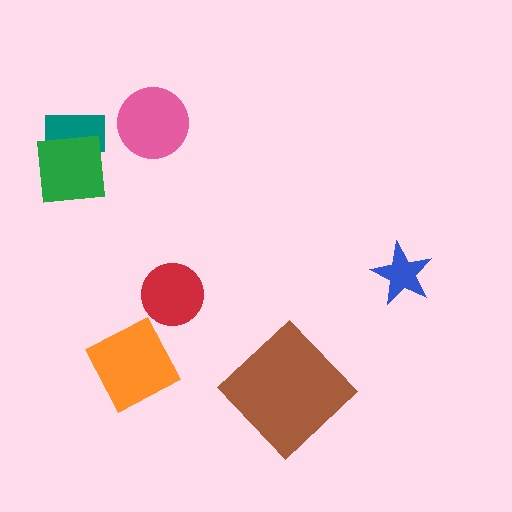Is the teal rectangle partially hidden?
Yes, it is partially covered by another shape.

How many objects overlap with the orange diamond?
0 objects overlap with the orange diamond.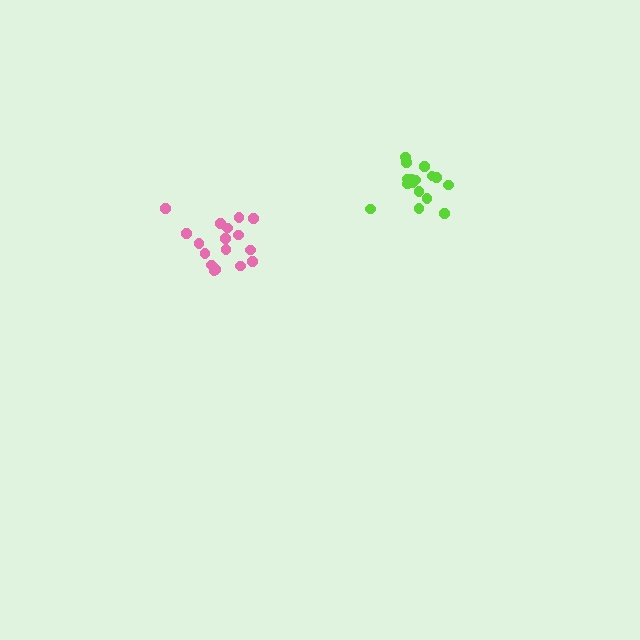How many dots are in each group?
Group 1: 16 dots, Group 2: 17 dots (33 total).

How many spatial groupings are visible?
There are 2 spatial groupings.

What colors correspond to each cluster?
The clusters are colored: lime, pink.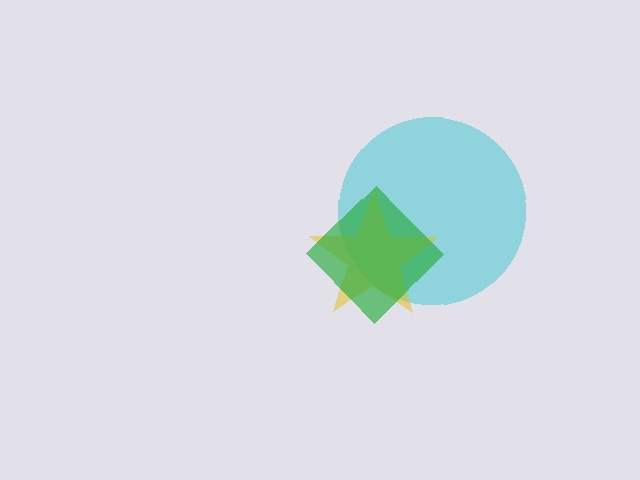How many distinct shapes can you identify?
There are 3 distinct shapes: a cyan circle, a yellow star, a green diamond.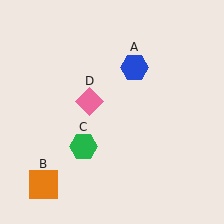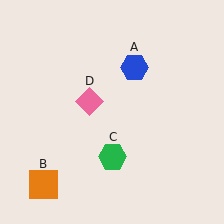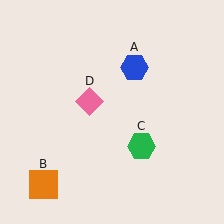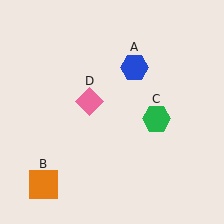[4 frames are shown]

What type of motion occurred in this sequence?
The green hexagon (object C) rotated counterclockwise around the center of the scene.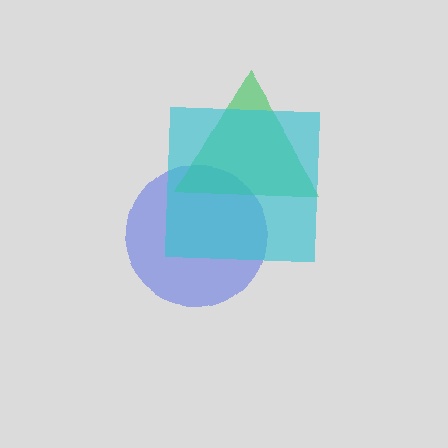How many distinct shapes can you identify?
There are 3 distinct shapes: a blue circle, a green triangle, a cyan square.